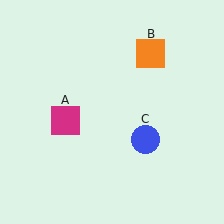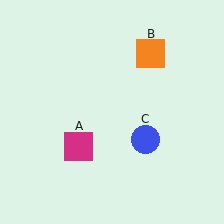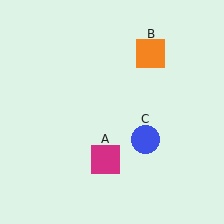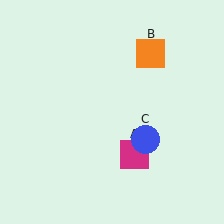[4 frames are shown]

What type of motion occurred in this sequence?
The magenta square (object A) rotated counterclockwise around the center of the scene.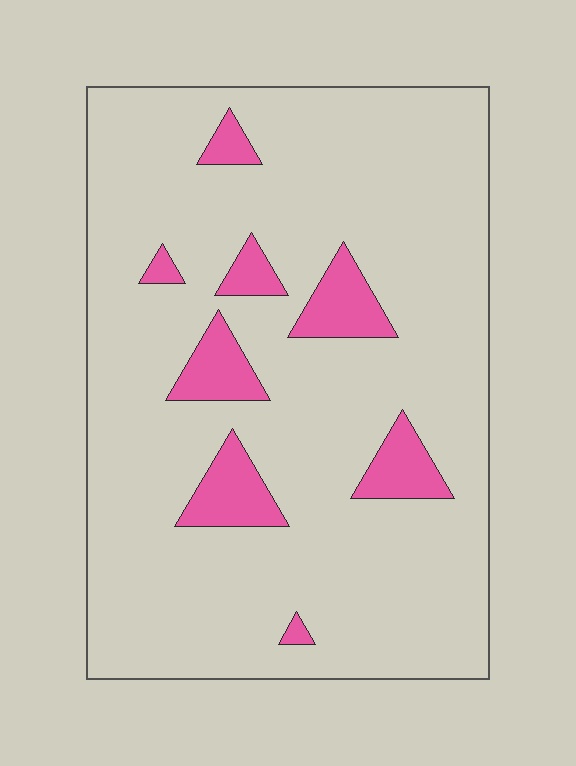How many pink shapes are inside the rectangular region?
8.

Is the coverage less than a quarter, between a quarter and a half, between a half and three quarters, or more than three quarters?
Less than a quarter.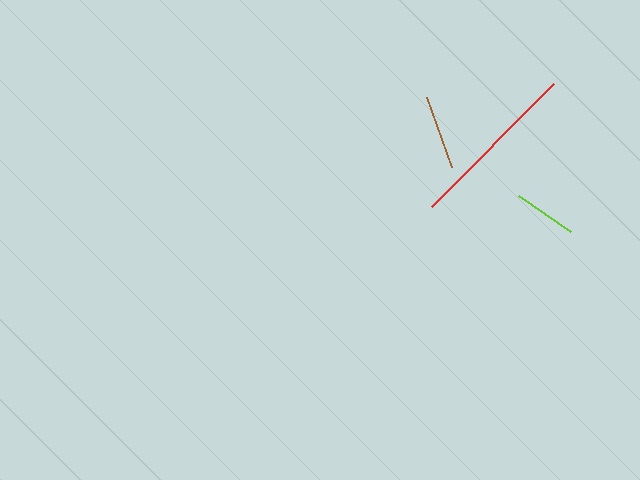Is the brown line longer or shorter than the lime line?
The brown line is longer than the lime line.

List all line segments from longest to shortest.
From longest to shortest: red, brown, lime.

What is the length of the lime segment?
The lime segment is approximately 63 pixels long.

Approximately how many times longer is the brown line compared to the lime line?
The brown line is approximately 1.2 times the length of the lime line.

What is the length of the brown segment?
The brown segment is approximately 75 pixels long.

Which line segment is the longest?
The red line is the longest at approximately 173 pixels.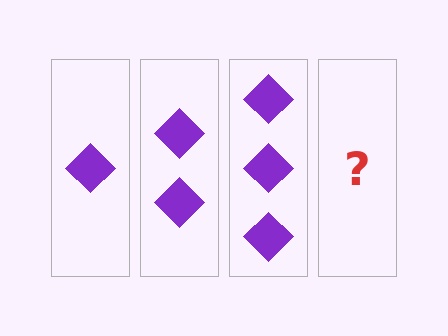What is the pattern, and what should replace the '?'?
The pattern is that each step adds one more diamond. The '?' should be 4 diamonds.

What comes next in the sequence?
The next element should be 4 diamonds.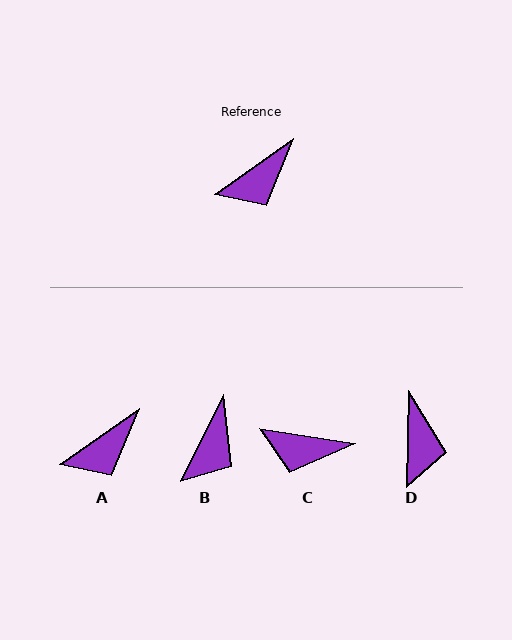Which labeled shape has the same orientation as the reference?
A.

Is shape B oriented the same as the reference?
No, it is off by about 29 degrees.